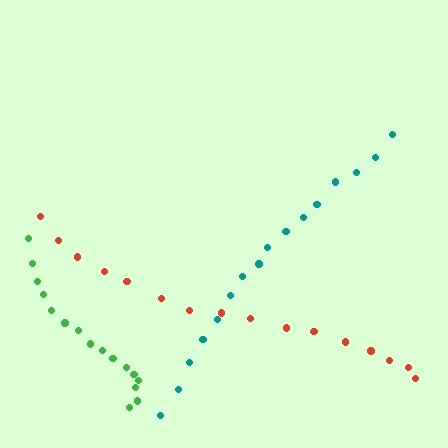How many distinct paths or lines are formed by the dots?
There are 3 distinct paths.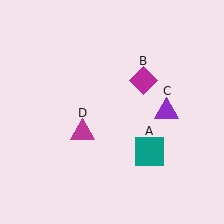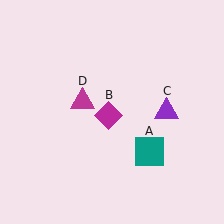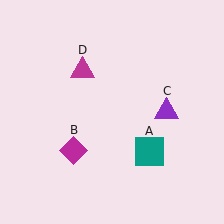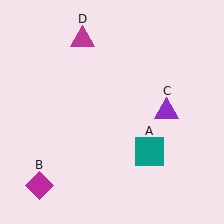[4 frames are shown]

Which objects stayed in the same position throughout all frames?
Teal square (object A) and purple triangle (object C) remained stationary.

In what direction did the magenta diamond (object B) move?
The magenta diamond (object B) moved down and to the left.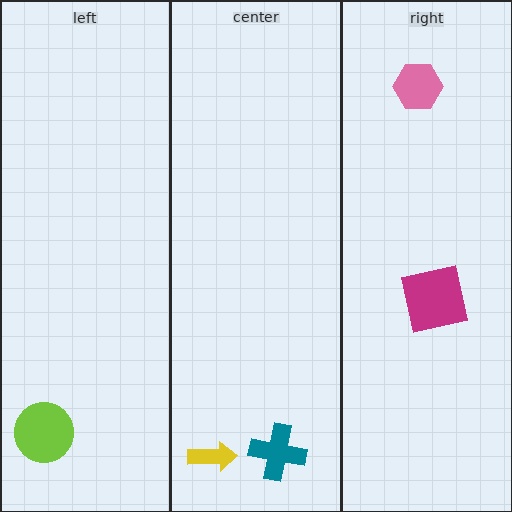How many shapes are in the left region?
1.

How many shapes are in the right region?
2.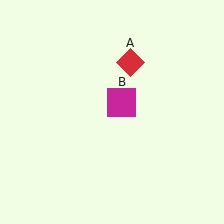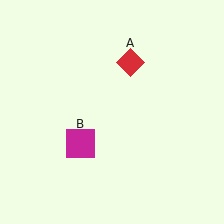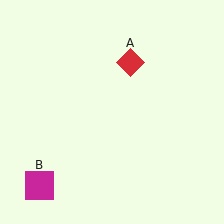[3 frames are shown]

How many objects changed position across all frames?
1 object changed position: magenta square (object B).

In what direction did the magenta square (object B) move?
The magenta square (object B) moved down and to the left.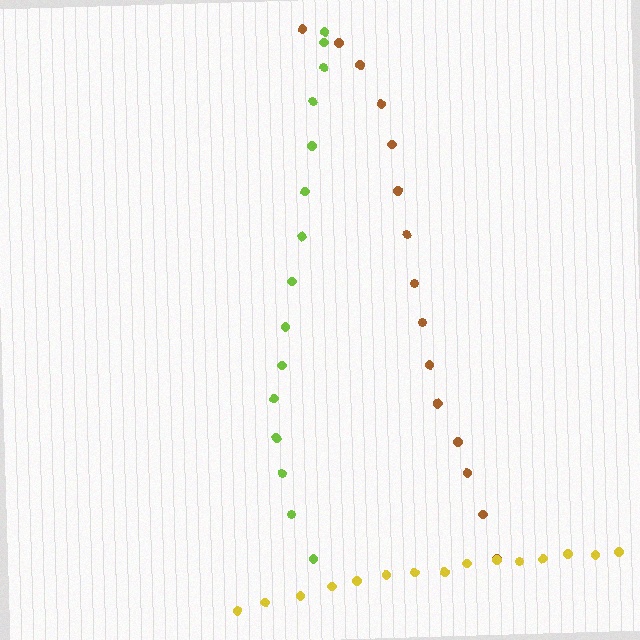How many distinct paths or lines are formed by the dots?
There are 3 distinct paths.